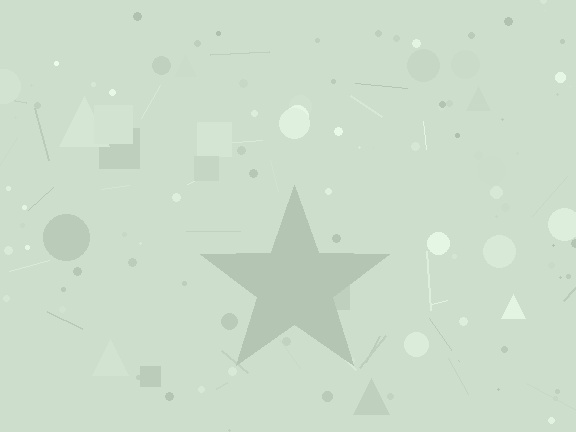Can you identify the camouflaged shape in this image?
The camouflaged shape is a star.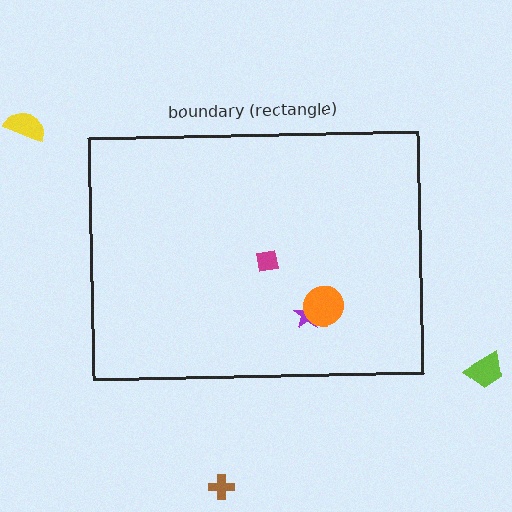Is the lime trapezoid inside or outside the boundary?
Outside.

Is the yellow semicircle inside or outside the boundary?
Outside.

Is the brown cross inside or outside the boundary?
Outside.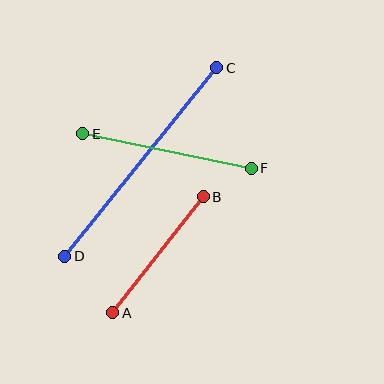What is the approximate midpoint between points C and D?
The midpoint is at approximately (141, 162) pixels.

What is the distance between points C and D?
The distance is approximately 242 pixels.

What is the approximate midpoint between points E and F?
The midpoint is at approximately (167, 151) pixels.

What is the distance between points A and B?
The distance is approximately 147 pixels.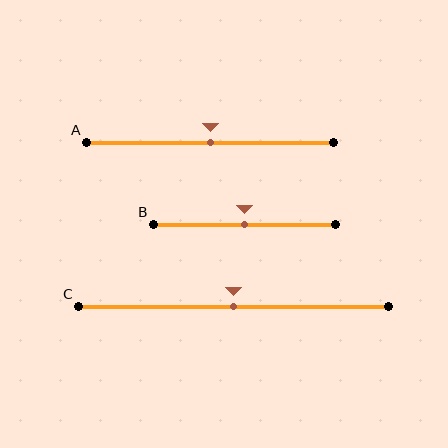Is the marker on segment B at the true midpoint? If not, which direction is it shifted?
Yes, the marker on segment B is at the true midpoint.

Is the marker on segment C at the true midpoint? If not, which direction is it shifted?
Yes, the marker on segment C is at the true midpoint.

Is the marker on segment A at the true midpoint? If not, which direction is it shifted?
Yes, the marker on segment A is at the true midpoint.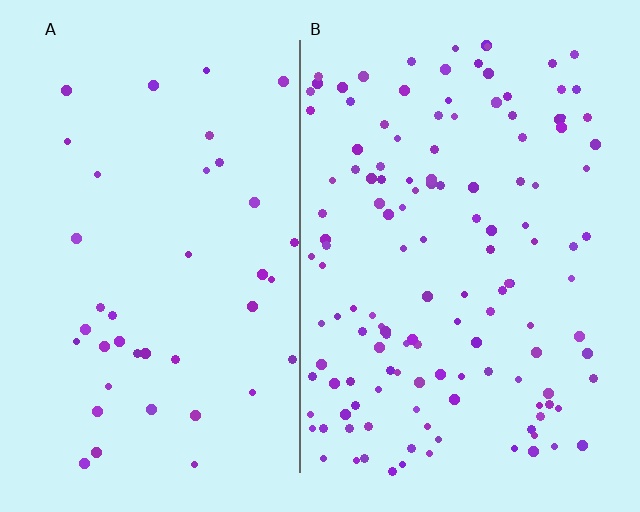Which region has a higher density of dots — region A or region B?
B (the right).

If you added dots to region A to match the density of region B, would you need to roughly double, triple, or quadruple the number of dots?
Approximately triple.